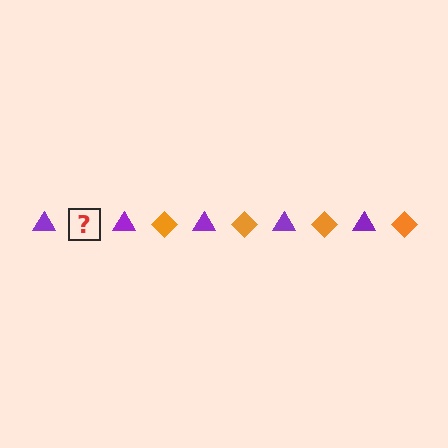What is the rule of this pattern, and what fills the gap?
The rule is that the pattern alternates between purple triangle and orange diamond. The gap should be filled with an orange diamond.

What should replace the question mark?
The question mark should be replaced with an orange diamond.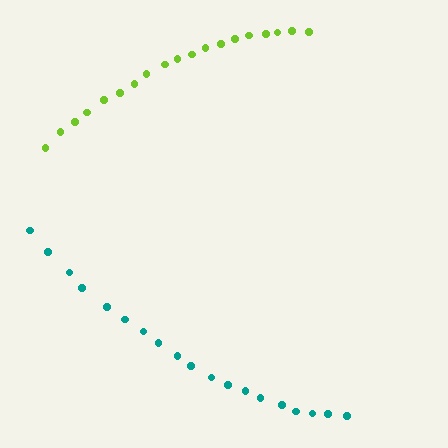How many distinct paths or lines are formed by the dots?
There are 2 distinct paths.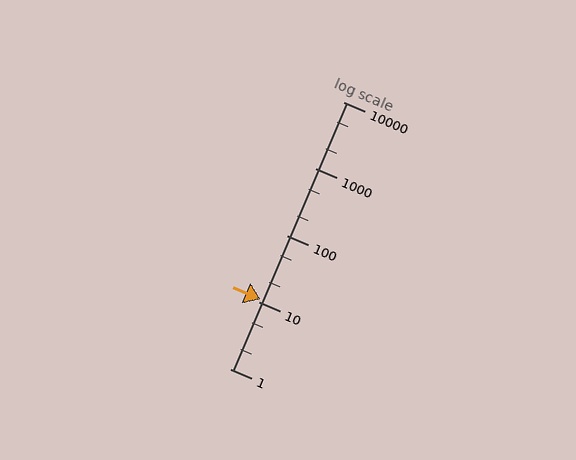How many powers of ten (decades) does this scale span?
The scale spans 4 decades, from 1 to 10000.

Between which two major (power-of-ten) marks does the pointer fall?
The pointer is between 10 and 100.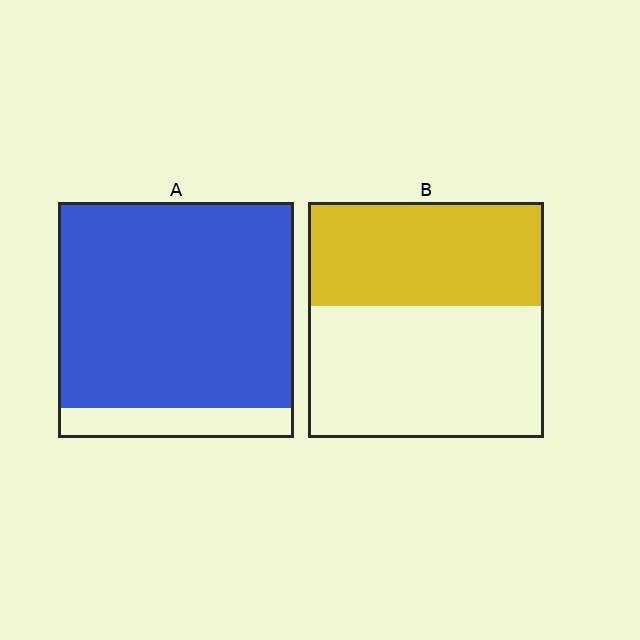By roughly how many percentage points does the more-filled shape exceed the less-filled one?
By roughly 45 percentage points (A over B).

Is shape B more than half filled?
No.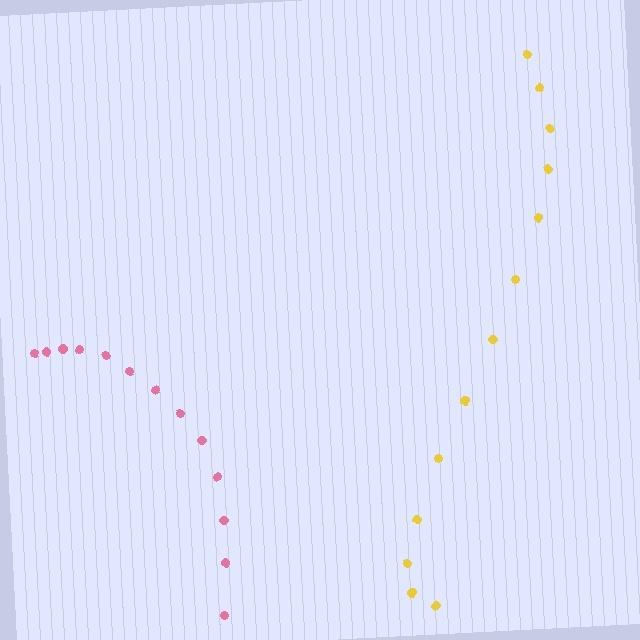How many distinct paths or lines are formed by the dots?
There are 2 distinct paths.